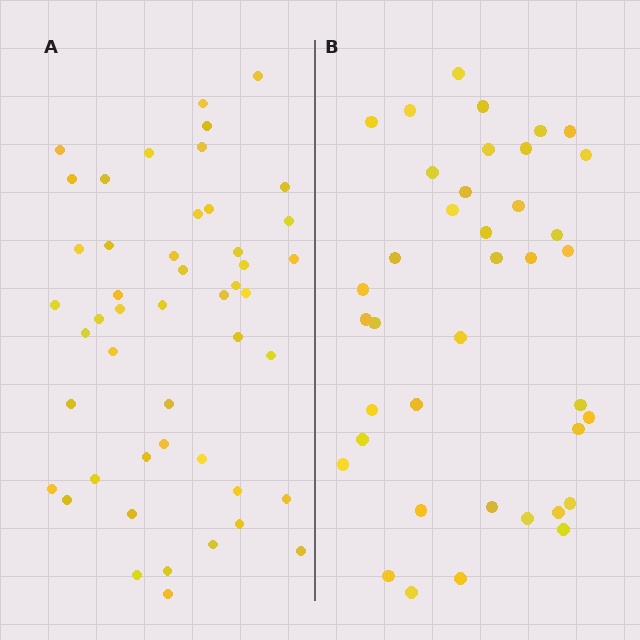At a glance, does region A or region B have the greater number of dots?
Region A (the left region) has more dots.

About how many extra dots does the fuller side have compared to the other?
Region A has roughly 8 or so more dots than region B.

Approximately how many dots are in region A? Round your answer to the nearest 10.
About 50 dots. (The exact count is 48, which rounds to 50.)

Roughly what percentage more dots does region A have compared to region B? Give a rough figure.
About 25% more.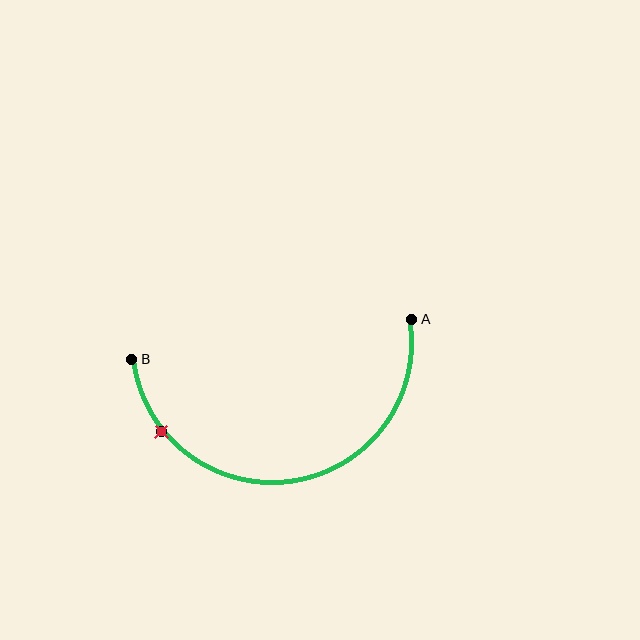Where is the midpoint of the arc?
The arc midpoint is the point on the curve farthest from the straight line joining A and B. It sits below that line.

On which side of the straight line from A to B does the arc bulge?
The arc bulges below the straight line connecting A and B.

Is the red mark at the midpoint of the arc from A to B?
No. The red mark lies on the arc but is closer to endpoint B. The arc midpoint would be at the point on the curve equidistant along the arc from both A and B.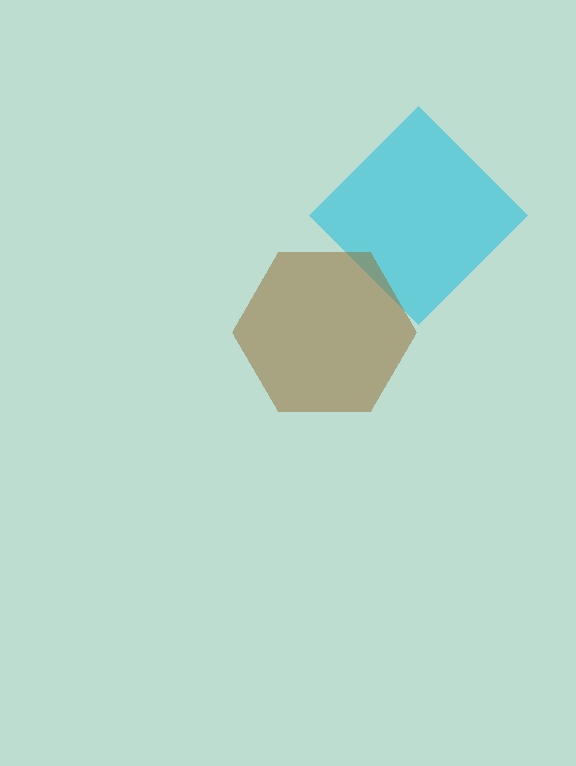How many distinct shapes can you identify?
There are 2 distinct shapes: a cyan diamond, a brown hexagon.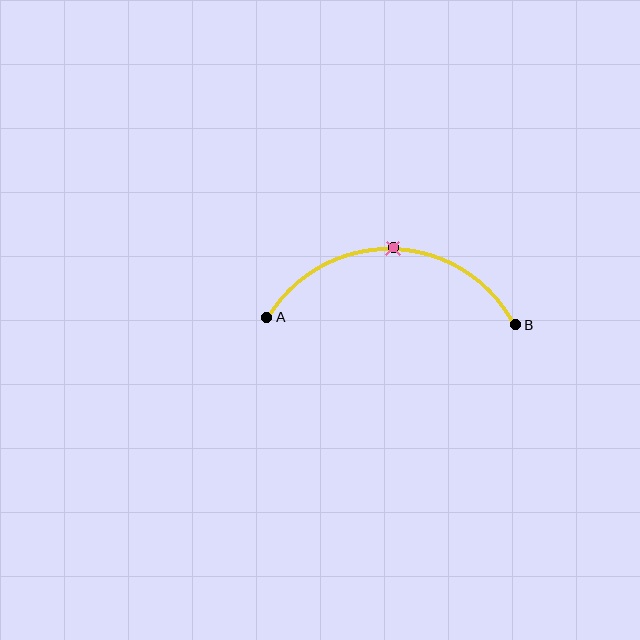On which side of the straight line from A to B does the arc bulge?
The arc bulges above the straight line connecting A and B.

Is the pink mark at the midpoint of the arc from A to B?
Yes. The pink mark lies on the arc at equal arc-length from both A and B — it is the arc midpoint.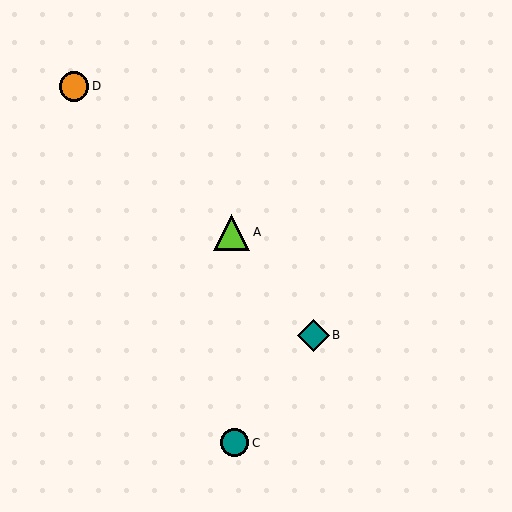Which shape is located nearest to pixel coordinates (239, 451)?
The teal circle (labeled C) at (235, 443) is nearest to that location.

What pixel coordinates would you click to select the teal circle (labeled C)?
Click at (235, 443) to select the teal circle C.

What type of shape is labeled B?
Shape B is a teal diamond.